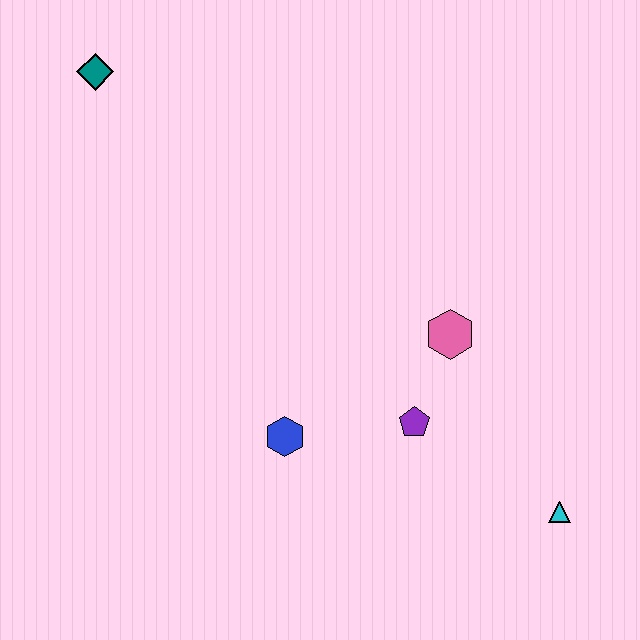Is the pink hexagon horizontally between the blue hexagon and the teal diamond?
No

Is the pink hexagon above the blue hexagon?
Yes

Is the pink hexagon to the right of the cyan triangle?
No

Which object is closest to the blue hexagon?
The purple pentagon is closest to the blue hexagon.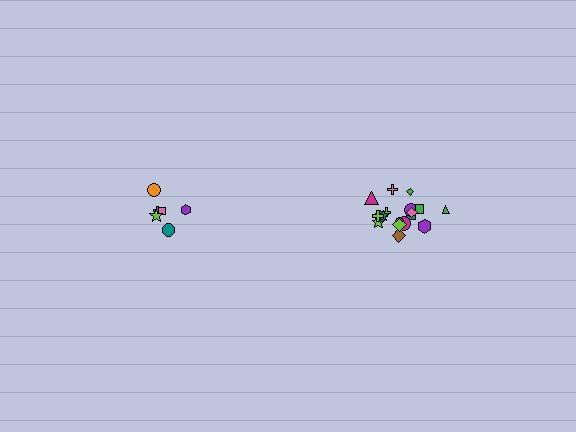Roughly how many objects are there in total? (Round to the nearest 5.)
Roughly 25 objects in total.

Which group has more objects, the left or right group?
The right group.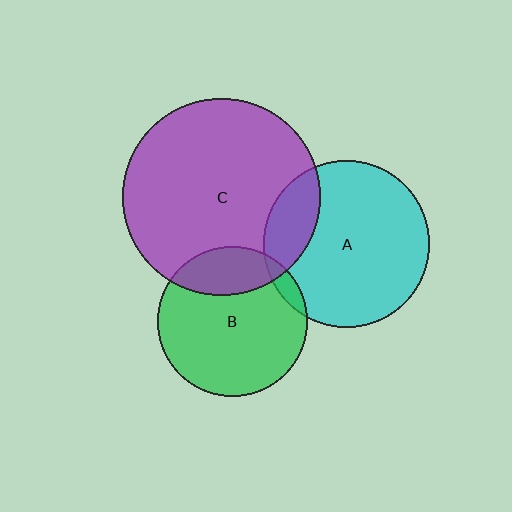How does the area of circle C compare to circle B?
Approximately 1.7 times.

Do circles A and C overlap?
Yes.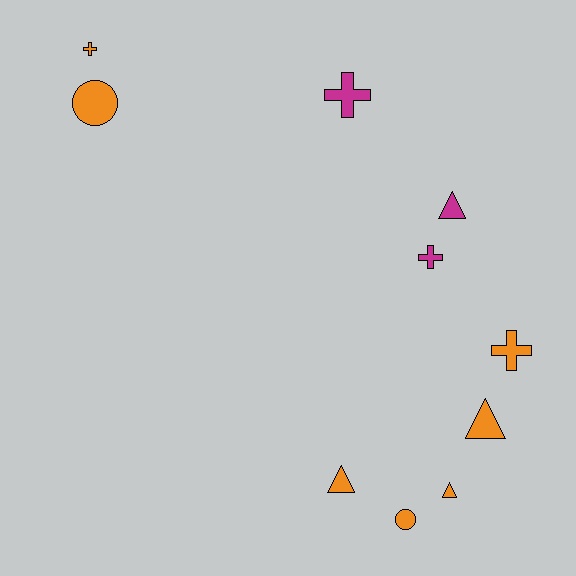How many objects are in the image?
There are 10 objects.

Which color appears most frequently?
Orange, with 7 objects.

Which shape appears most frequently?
Cross, with 4 objects.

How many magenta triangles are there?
There is 1 magenta triangle.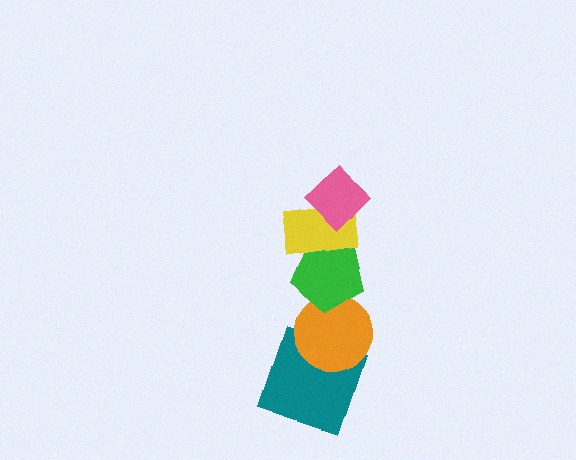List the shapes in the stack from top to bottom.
From top to bottom: the pink diamond, the yellow rectangle, the green pentagon, the orange circle, the teal square.